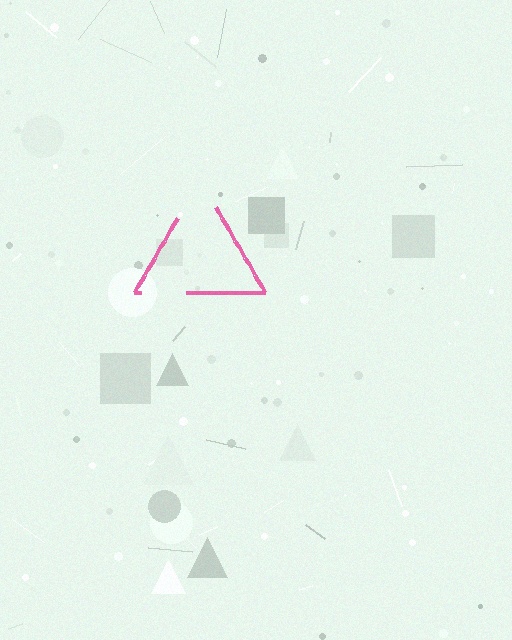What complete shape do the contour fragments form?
The contour fragments form a triangle.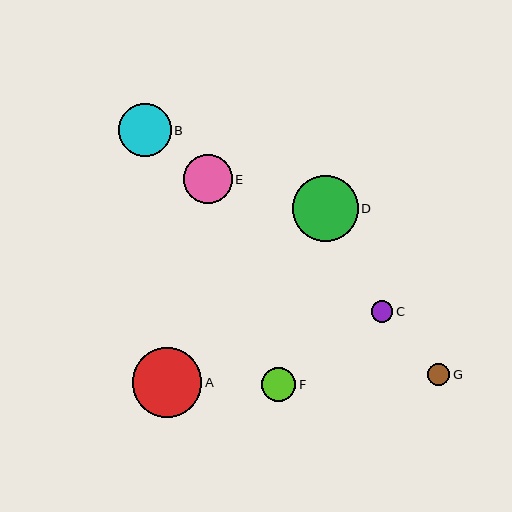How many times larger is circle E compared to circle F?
Circle E is approximately 1.4 times the size of circle F.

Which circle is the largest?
Circle A is the largest with a size of approximately 70 pixels.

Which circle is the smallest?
Circle C is the smallest with a size of approximately 22 pixels.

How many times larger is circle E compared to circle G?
Circle E is approximately 2.2 times the size of circle G.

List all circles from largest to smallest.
From largest to smallest: A, D, B, E, F, G, C.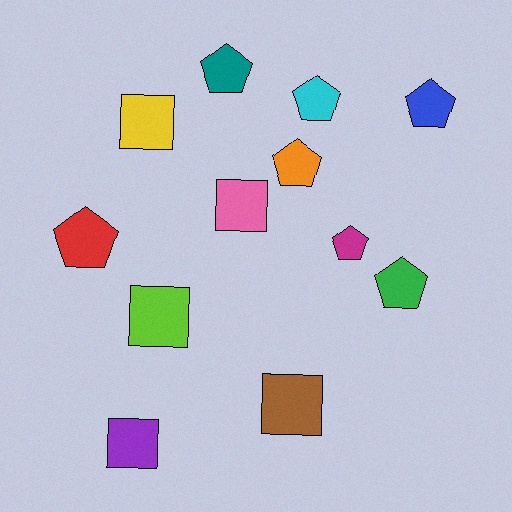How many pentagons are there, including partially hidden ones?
There are 7 pentagons.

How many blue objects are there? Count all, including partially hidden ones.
There is 1 blue object.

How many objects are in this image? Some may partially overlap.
There are 12 objects.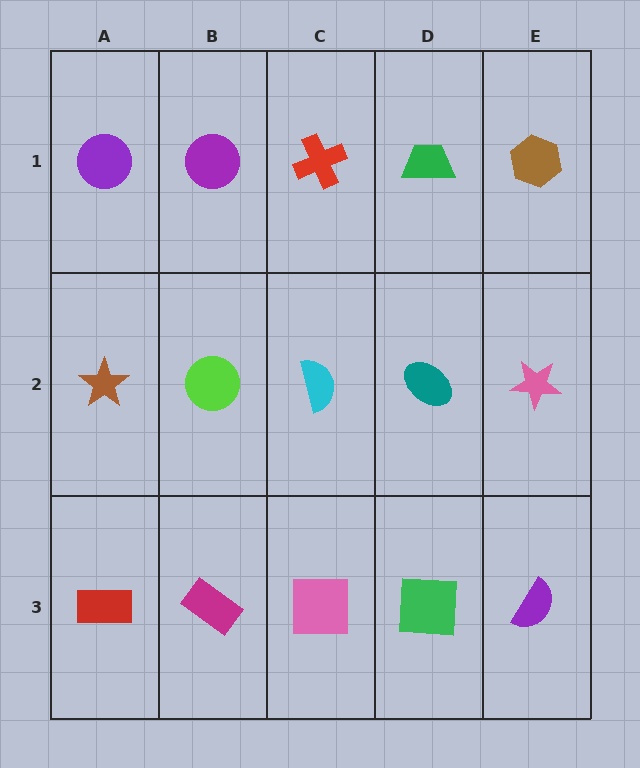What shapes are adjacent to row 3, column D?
A teal ellipse (row 2, column D), a pink square (row 3, column C), a purple semicircle (row 3, column E).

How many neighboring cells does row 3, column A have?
2.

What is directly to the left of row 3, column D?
A pink square.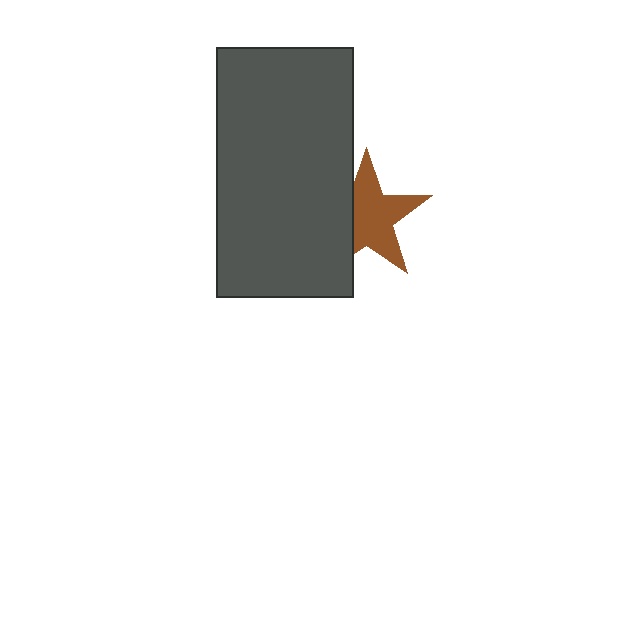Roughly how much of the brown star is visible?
Most of it is visible (roughly 69%).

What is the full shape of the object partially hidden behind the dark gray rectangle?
The partially hidden object is a brown star.